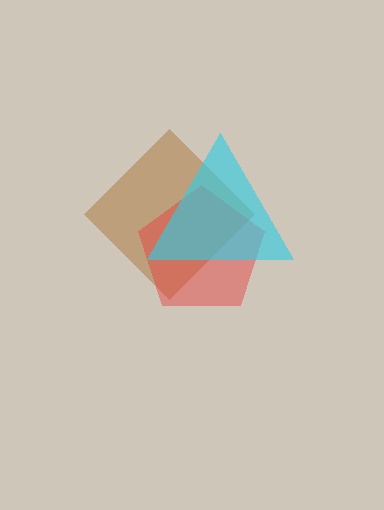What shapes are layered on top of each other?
The layered shapes are: a brown diamond, a red pentagon, a cyan triangle.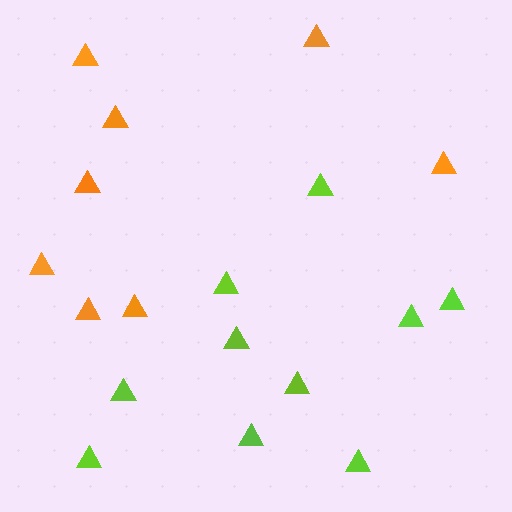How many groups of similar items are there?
There are 2 groups: one group of orange triangles (8) and one group of lime triangles (10).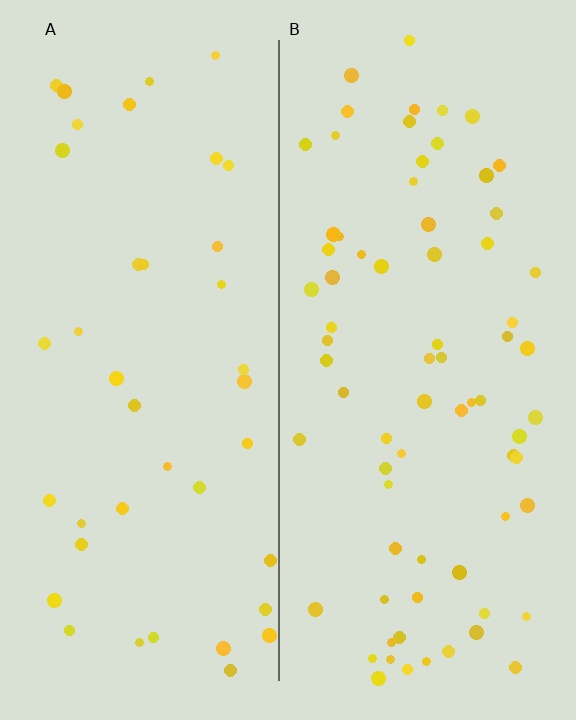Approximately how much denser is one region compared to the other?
Approximately 1.8× — region B over region A.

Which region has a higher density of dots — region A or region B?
B (the right).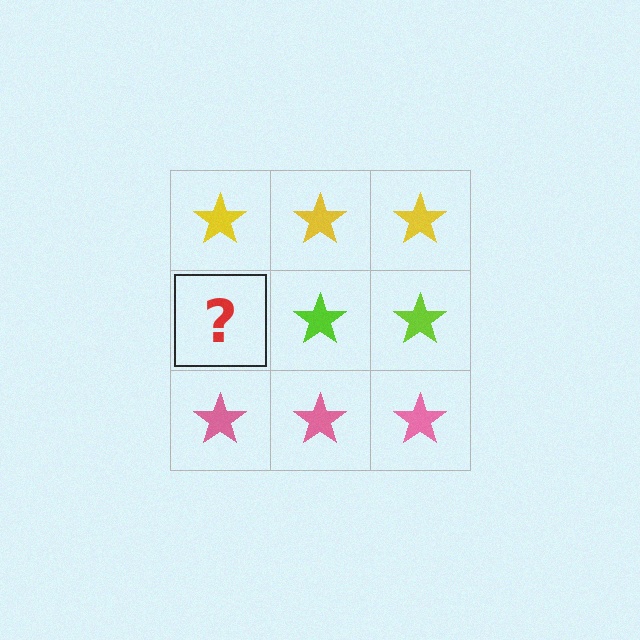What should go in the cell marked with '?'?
The missing cell should contain a lime star.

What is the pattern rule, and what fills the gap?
The rule is that each row has a consistent color. The gap should be filled with a lime star.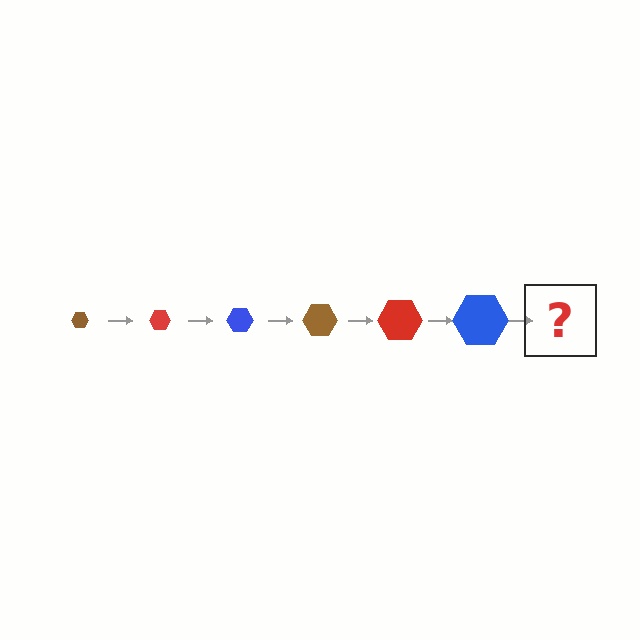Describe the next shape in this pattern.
It should be a brown hexagon, larger than the previous one.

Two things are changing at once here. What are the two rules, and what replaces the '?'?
The two rules are that the hexagon grows larger each step and the color cycles through brown, red, and blue. The '?' should be a brown hexagon, larger than the previous one.